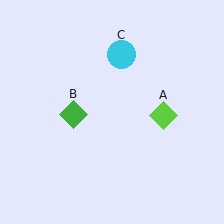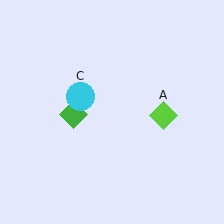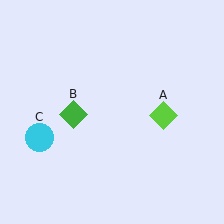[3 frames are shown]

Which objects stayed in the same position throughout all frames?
Lime diamond (object A) and green diamond (object B) remained stationary.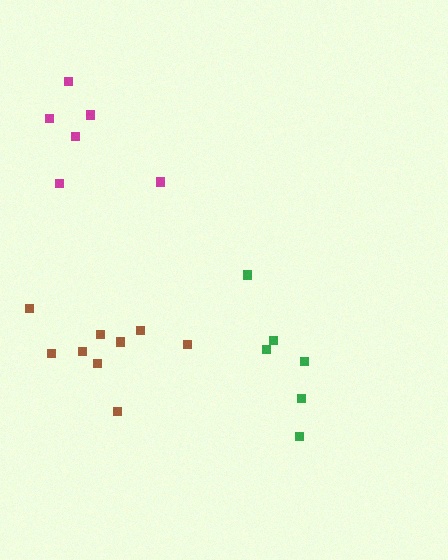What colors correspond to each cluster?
The clusters are colored: green, magenta, brown.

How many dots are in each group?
Group 1: 6 dots, Group 2: 6 dots, Group 3: 9 dots (21 total).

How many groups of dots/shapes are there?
There are 3 groups.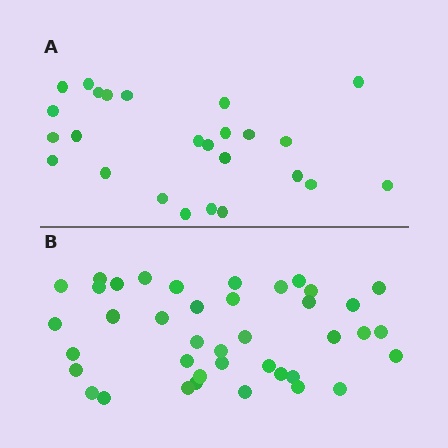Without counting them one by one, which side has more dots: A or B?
Region B (the bottom region) has more dots.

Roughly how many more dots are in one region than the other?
Region B has approximately 15 more dots than region A.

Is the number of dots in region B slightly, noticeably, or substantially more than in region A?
Region B has substantially more. The ratio is roughly 1.6 to 1.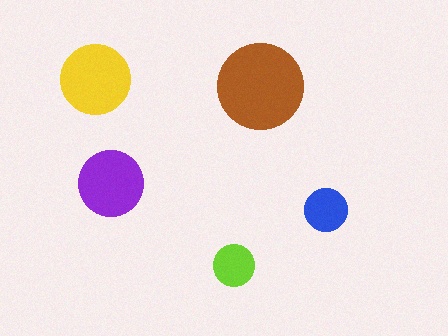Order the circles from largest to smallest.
the brown one, the yellow one, the purple one, the blue one, the lime one.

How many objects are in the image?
There are 5 objects in the image.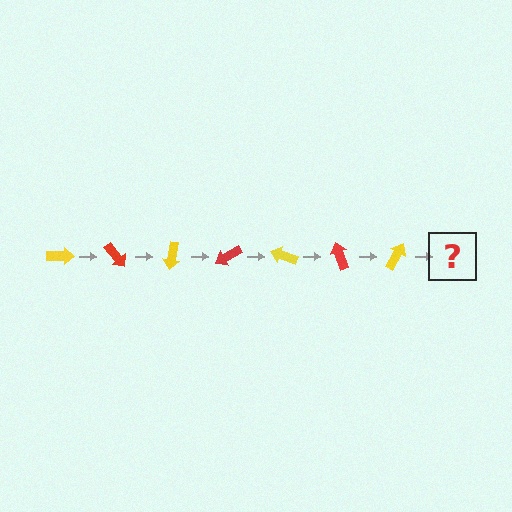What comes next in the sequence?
The next element should be a red arrow, rotated 350 degrees from the start.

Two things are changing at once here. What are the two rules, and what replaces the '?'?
The two rules are that it rotates 50 degrees each step and the color cycles through yellow and red. The '?' should be a red arrow, rotated 350 degrees from the start.